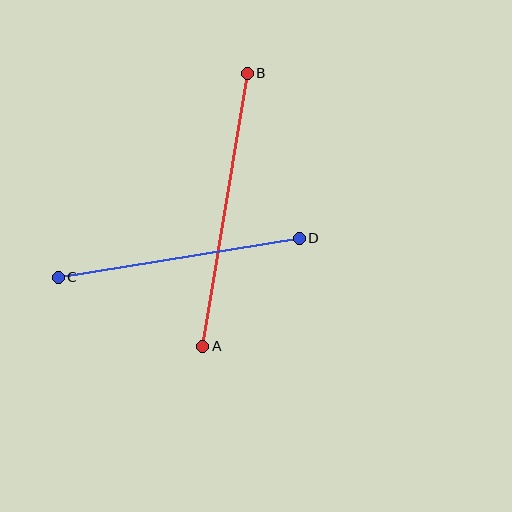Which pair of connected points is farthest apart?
Points A and B are farthest apart.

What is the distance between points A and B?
The distance is approximately 277 pixels.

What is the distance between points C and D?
The distance is approximately 244 pixels.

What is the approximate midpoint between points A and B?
The midpoint is at approximately (225, 210) pixels.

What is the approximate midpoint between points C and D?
The midpoint is at approximately (179, 258) pixels.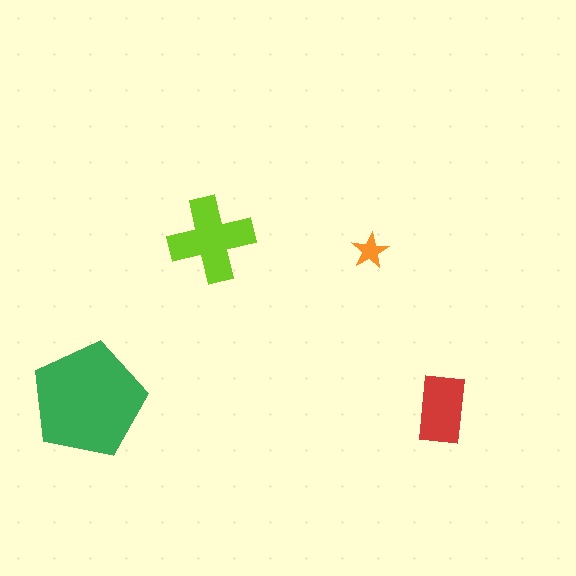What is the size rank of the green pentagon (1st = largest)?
1st.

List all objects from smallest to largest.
The orange star, the red rectangle, the lime cross, the green pentagon.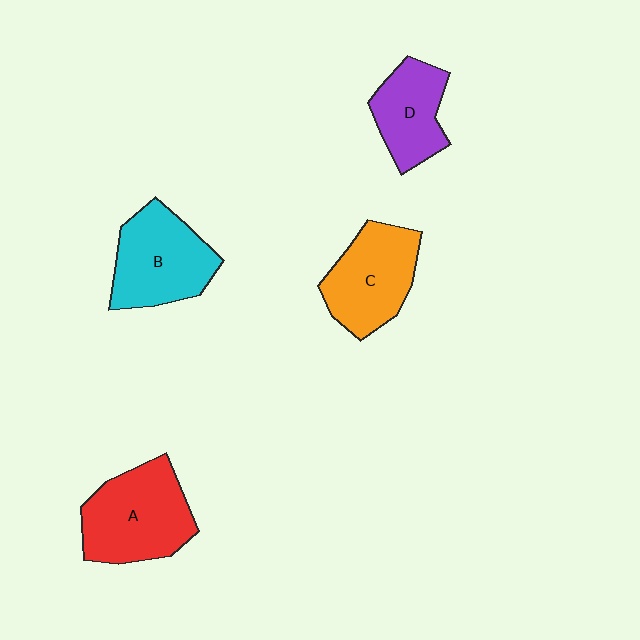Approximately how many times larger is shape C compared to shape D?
Approximately 1.3 times.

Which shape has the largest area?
Shape A (red).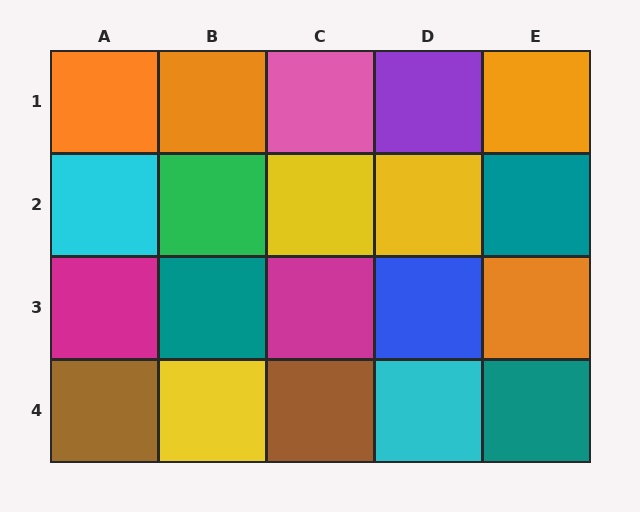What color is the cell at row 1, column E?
Orange.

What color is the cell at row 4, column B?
Yellow.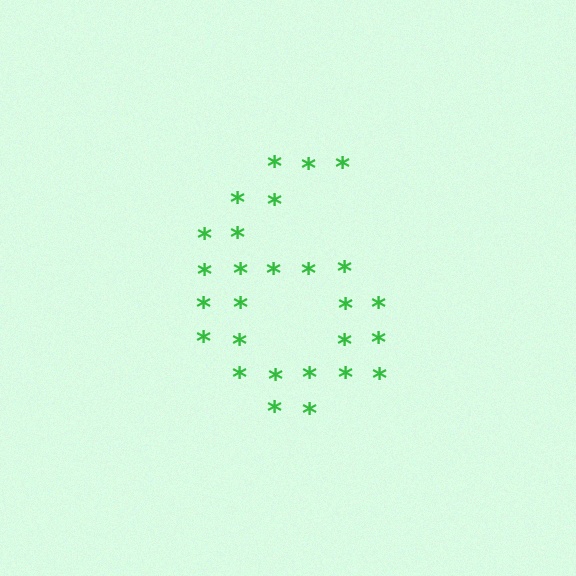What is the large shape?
The large shape is the digit 6.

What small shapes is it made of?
It is made of small asterisks.